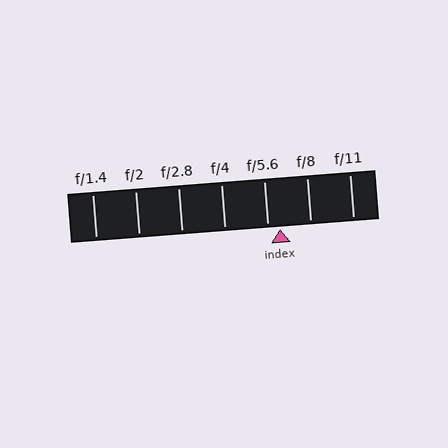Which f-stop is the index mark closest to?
The index mark is closest to f/5.6.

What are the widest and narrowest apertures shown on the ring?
The widest aperture shown is f/1.4 and the narrowest is f/11.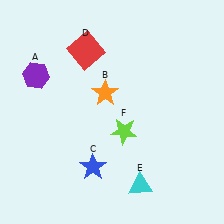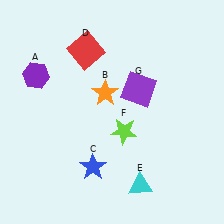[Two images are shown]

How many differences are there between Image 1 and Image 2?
There is 1 difference between the two images.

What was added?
A purple square (G) was added in Image 2.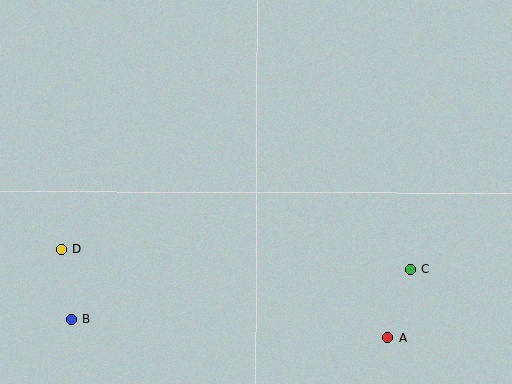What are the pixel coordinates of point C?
Point C is at (410, 269).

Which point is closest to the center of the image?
Point C at (410, 269) is closest to the center.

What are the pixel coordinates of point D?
Point D is at (61, 250).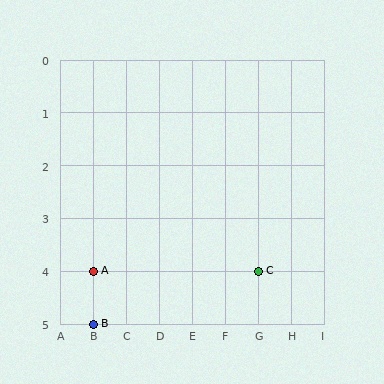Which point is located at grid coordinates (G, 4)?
Point C is at (G, 4).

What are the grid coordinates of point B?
Point B is at grid coordinates (B, 5).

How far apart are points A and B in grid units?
Points A and B are 1 row apart.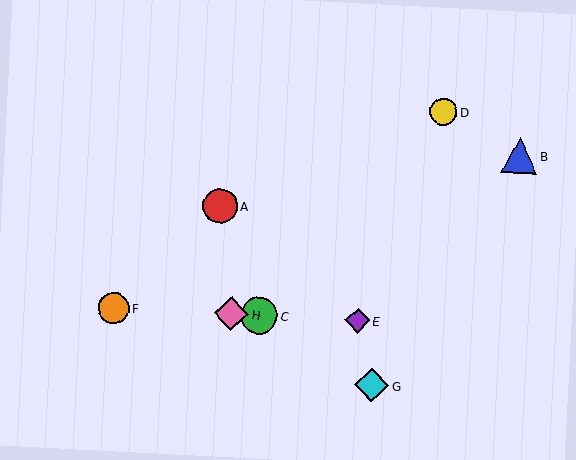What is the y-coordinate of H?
Object H is at y≈314.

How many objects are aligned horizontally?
4 objects (C, E, F, H) are aligned horizontally.